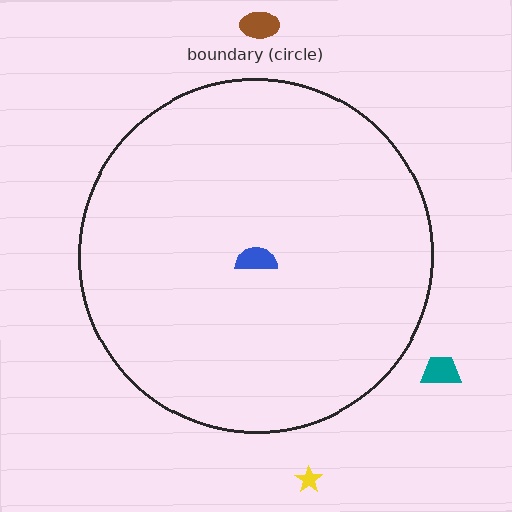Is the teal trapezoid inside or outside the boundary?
Outside.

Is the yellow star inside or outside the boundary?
Outside.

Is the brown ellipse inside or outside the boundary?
Outside.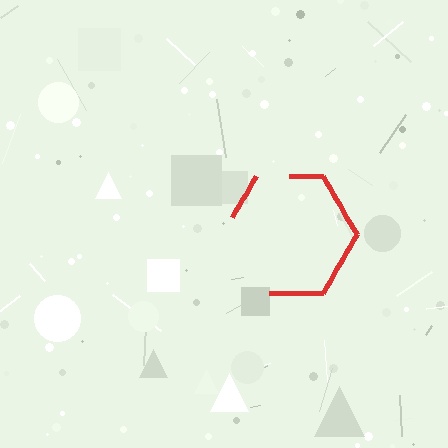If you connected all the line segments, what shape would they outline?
They would outline a hexagon.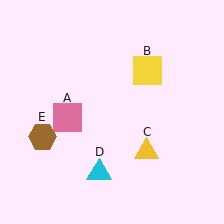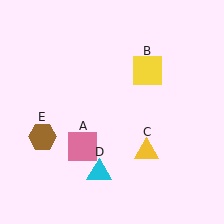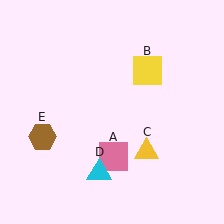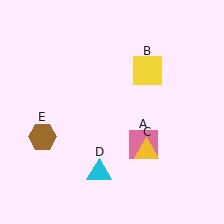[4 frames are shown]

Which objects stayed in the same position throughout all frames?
Yellow square (object B) and yellow triangle (object C) and cyan triangle (object D) and brown hexagon (object E) remained stationary.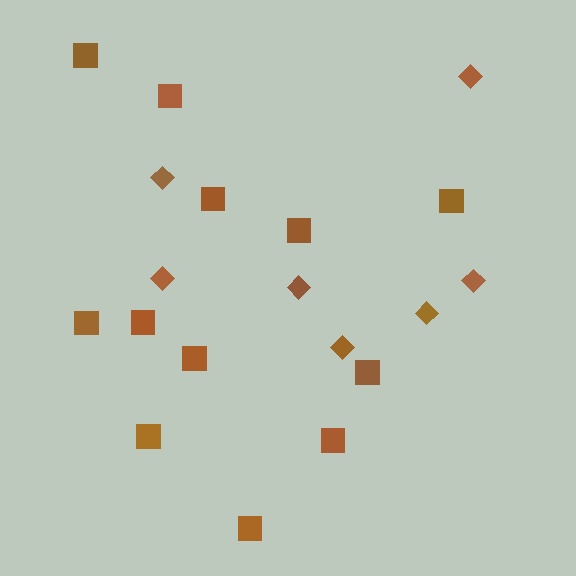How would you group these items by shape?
There are 2 groups: one group of squares (12) and one group of diamonds (7).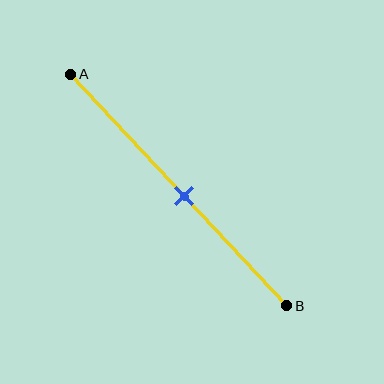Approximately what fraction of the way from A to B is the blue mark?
The blue mark is approximately 55% of the way from A to B.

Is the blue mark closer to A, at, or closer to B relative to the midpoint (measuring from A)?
The blue mark is approximately at the midpoint of segment AB.